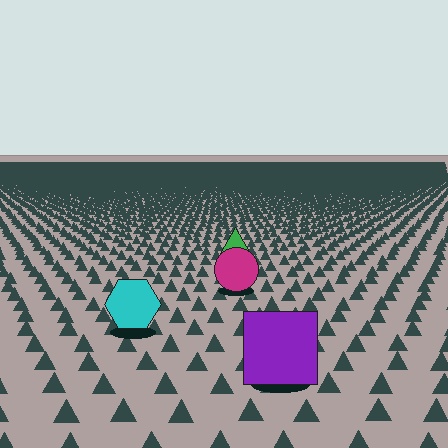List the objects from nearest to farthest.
From nearest to farthest: the purple square, the cyan hexagon, the magenta circle, the green triangle.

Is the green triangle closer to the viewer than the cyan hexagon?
No. The cyan hexagon is closer — you can tell from the texture gradient: the ground texture is coarser near it.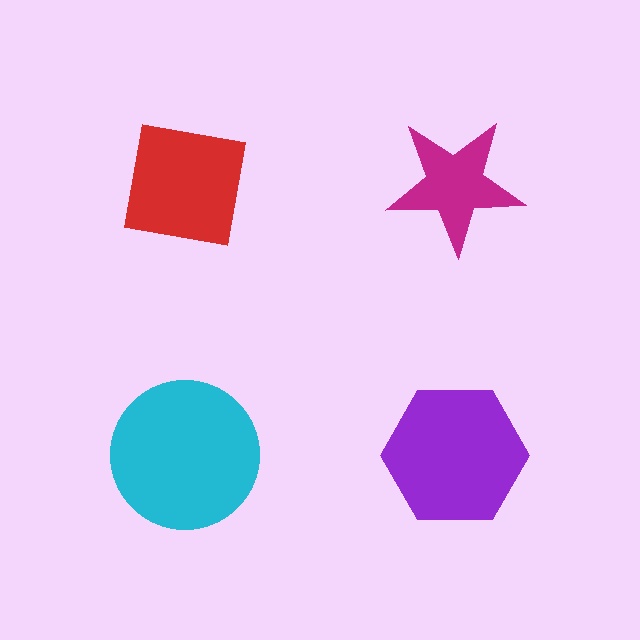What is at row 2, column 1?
A cyan circle.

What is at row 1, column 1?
A red square.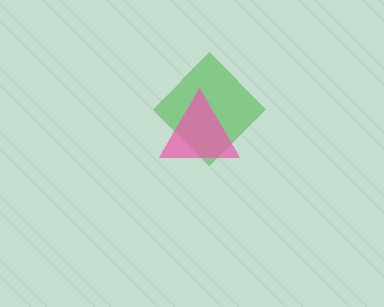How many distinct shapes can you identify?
There are 2 distinct shapes: a green diamond, a pink triangle.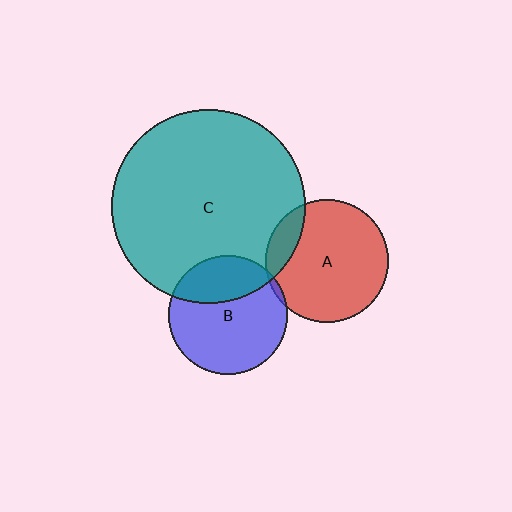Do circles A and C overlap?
Yes.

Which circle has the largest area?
Circle C (teal).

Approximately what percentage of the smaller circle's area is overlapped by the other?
Approximately 15%.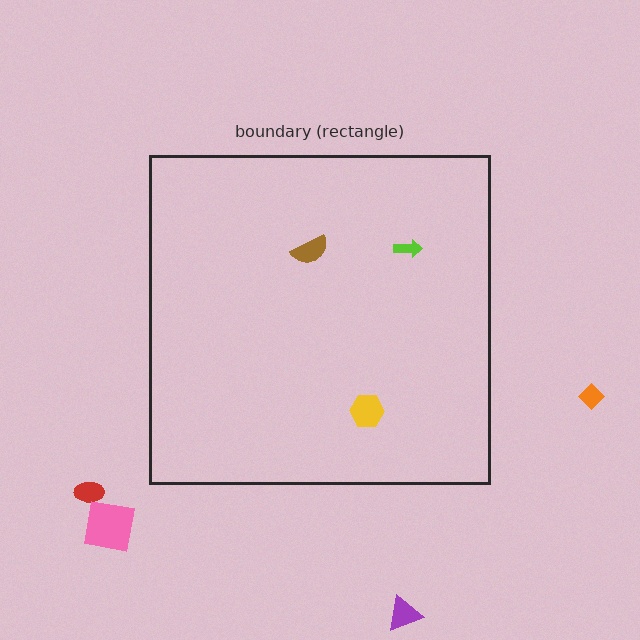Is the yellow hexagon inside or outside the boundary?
Inside.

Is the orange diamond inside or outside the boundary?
Outside.